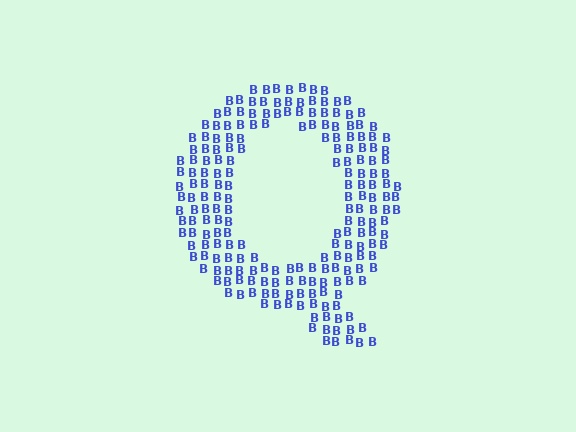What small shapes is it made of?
It is made of small letter B's.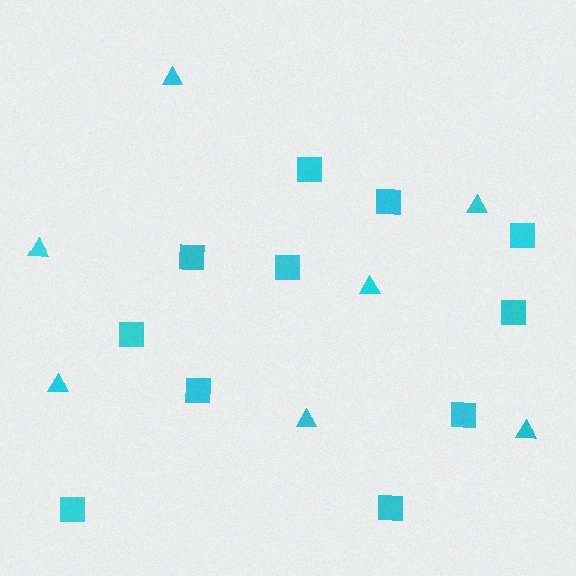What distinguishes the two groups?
There are 2 groups: one group of triangles (7) and one group of squares (11).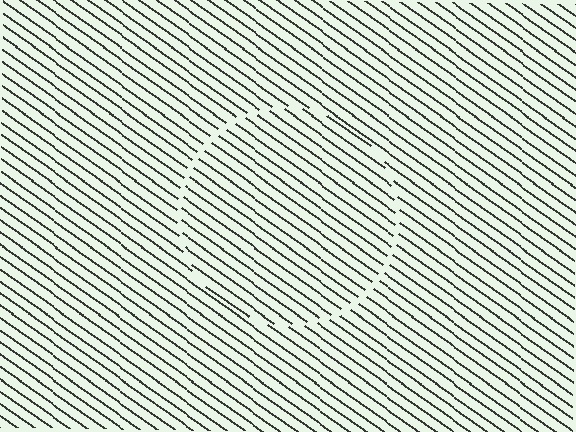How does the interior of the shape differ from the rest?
The interior of the shape contains the same grating, shifted by half a period — the contour is defined by the phase discontinuity where line-ends from the inner and outer gratings abut.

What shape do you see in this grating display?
An illusory circle. The interior of the shape contains the same grating, shifted by half a period — the contour is defined by the phase discontinuity where line-ends from the inner and outer gratings abut.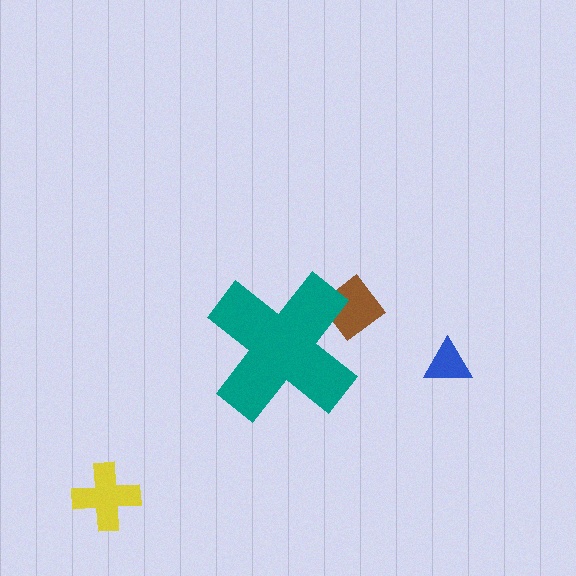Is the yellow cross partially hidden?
No, the yellow cross is fully visible.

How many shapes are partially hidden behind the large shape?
1 shape is partially hidden.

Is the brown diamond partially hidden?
Yes, the brown diamond is partially hidden behind the teal cross.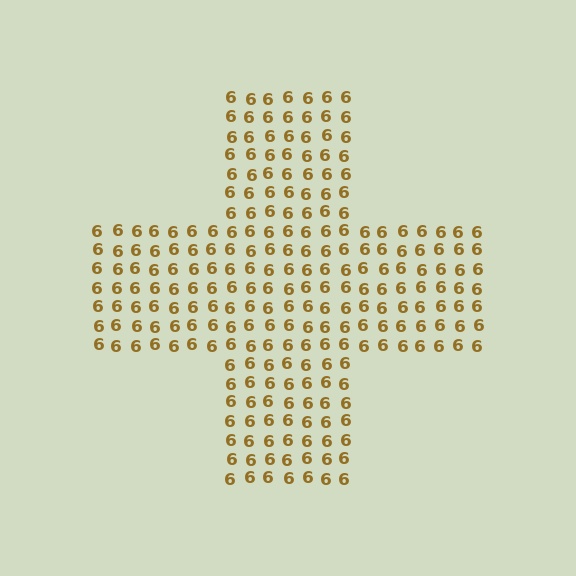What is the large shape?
The large shape is a cross.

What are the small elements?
The small elements are digit 6's.